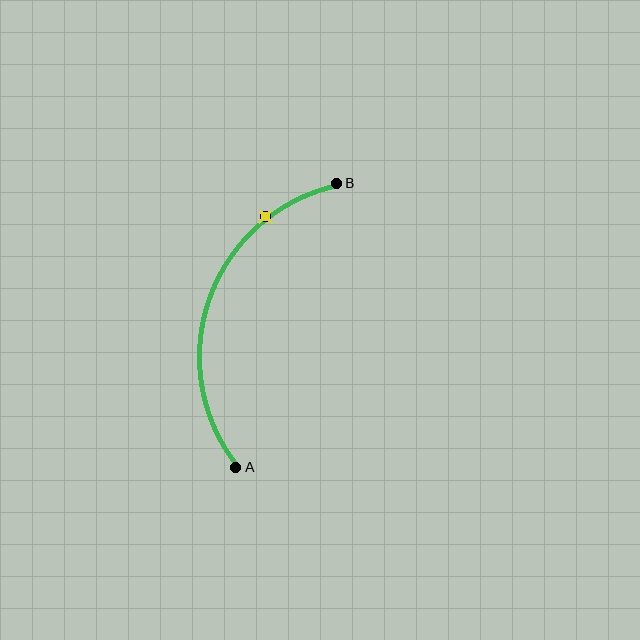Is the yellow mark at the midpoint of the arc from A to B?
No. The yellow mark lies on the arc but is closer to endpoint B. The arc midpoint would be at the point on the curve equidistant along the arc from both A and B.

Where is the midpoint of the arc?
The arc midpoint is the point on the curve farthest from the straight line joining A and B. It sits to the left of that line.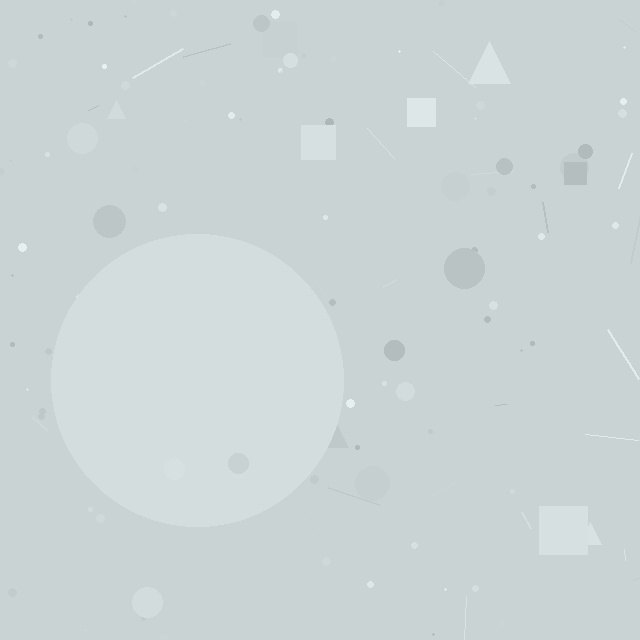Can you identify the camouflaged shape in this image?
The camouflaged shape is a circle.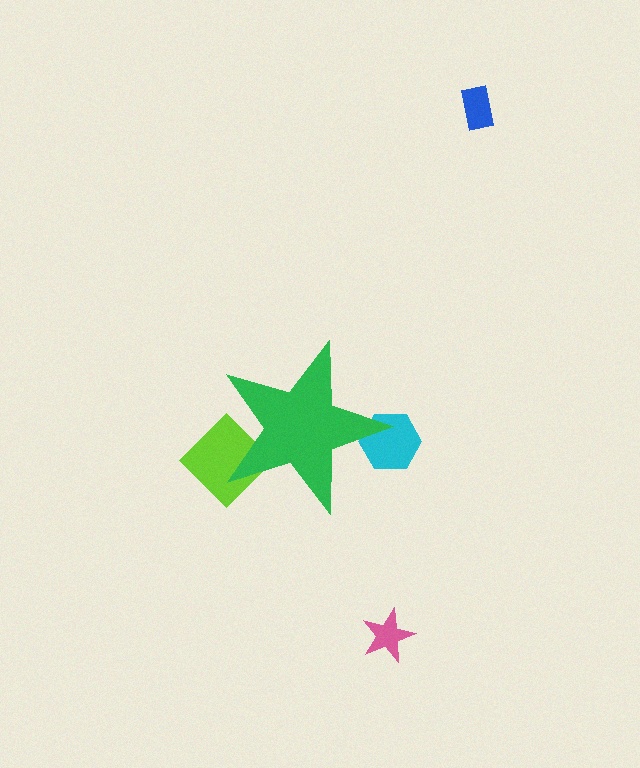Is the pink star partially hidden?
No, the pink star is fully visible.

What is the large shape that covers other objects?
A green star.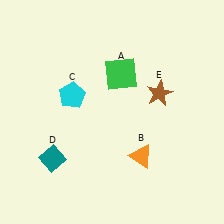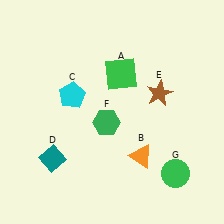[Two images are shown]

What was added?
A green hexagon (F), a green circle (G) were added in Image 2.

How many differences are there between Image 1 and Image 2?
There are 2 differences between the two images.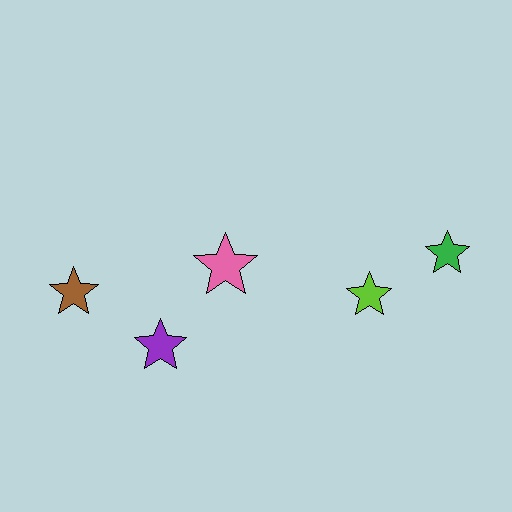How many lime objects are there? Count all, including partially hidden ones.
There is 1 lime object.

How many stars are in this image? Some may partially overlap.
There are 5 stars.